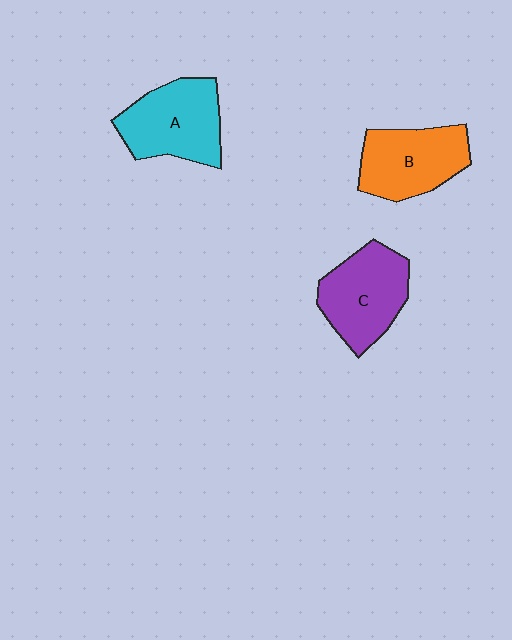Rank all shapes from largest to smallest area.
From largest to smallest: A (cyan), C (purple), B (orange).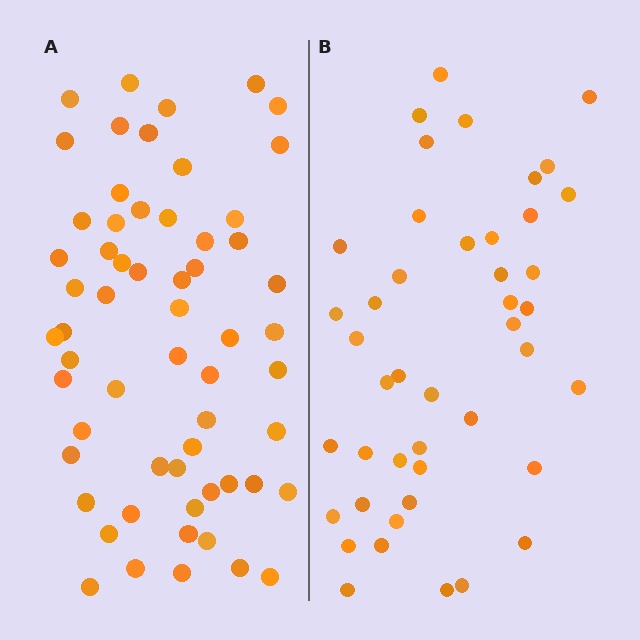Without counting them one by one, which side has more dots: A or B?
Region A (the left region) has more dots.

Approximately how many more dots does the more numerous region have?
Region A has approximately 15 more dots than region B.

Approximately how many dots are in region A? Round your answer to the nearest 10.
About 60 dots.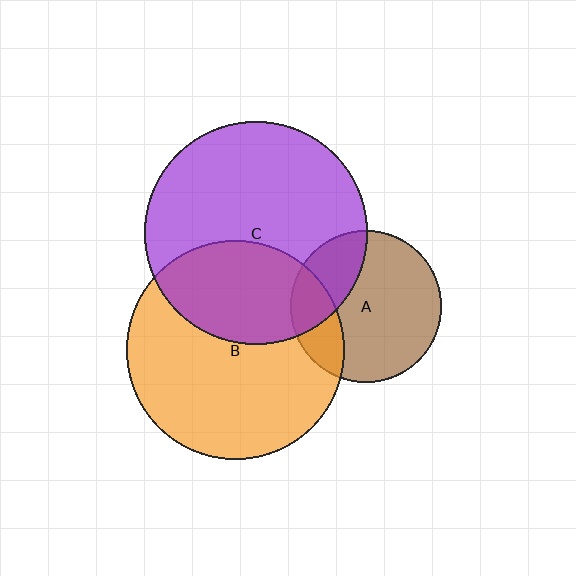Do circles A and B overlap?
Yes.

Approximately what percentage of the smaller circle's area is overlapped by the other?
Approximately 20%.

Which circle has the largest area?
Circle C (purple).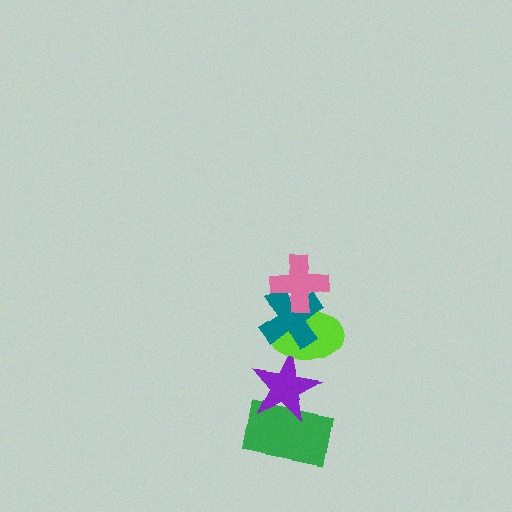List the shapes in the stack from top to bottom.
From top to bottom: the pink cross, the teal cross, the lime ellipse, the purple star, the green rectangle.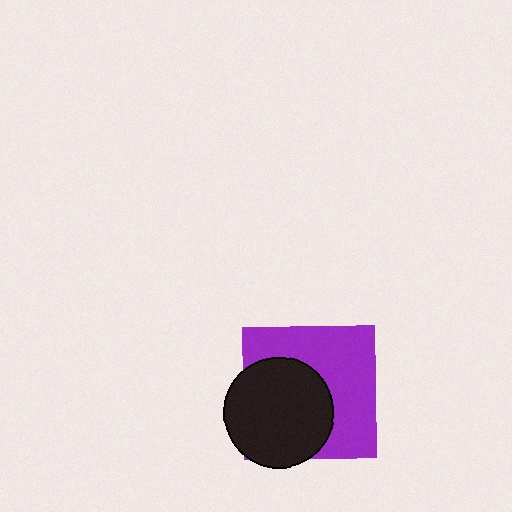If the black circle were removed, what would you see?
You would see the complete purple square.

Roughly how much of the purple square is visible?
About half of it is visible (roughly 53%).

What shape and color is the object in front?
The object in front is a black circle.